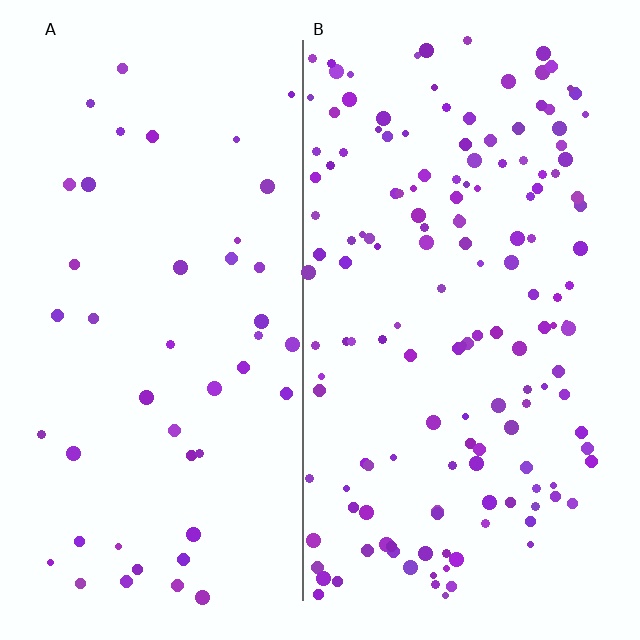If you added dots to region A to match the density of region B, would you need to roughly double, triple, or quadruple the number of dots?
Approximately triple.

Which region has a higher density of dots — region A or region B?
B (the right).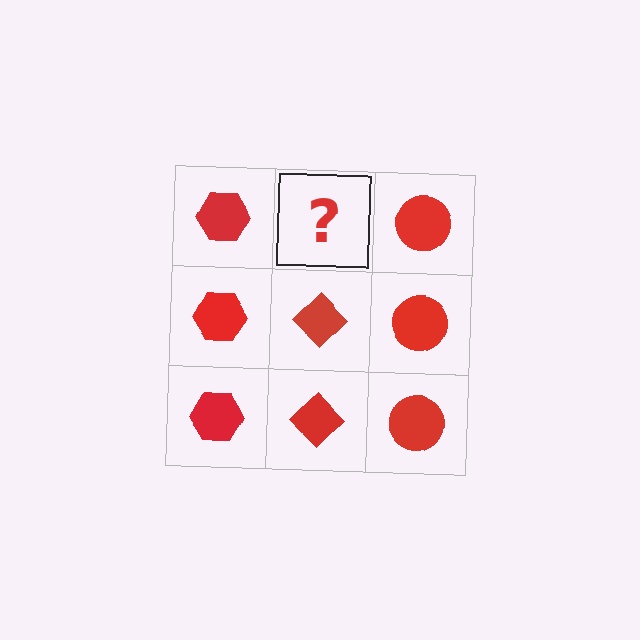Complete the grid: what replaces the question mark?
The question mark should be replaced with a red diamond.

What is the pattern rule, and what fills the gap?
The rule is that each column has a consistent shape. The gap should be filled with a red diamond.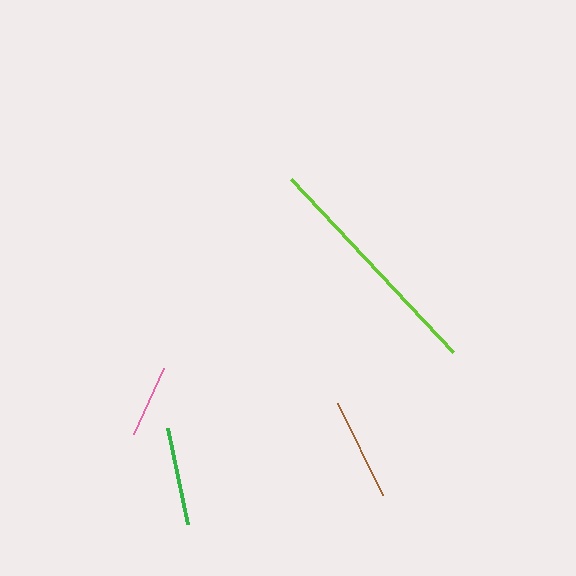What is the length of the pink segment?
The pink segment is approximately 73 pixels long.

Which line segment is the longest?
The lime line is the longest at approximately 237 pixels.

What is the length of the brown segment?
The brown segment is approximately 102 pixels long.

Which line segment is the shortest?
The pink line is the shortest at approximately 73 pixels.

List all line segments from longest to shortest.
From longest to shortest: lime, brown, green, pink.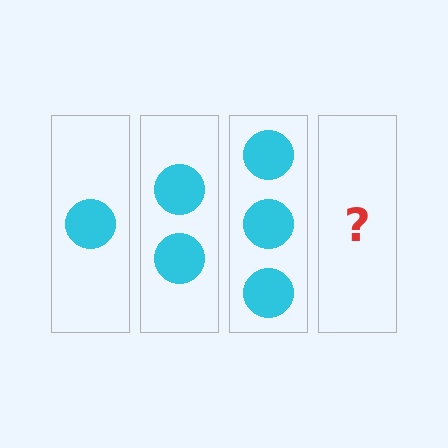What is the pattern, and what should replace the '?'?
The pattern is that each step adds one more circle. The '?' should be 4 circles.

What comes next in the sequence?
The next element should be 4 circles.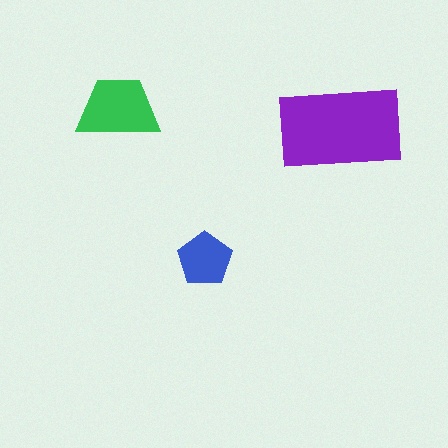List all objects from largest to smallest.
The purple rectangle, the green trapezoid, the blue pentagon.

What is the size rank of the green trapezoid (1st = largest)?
2nd.